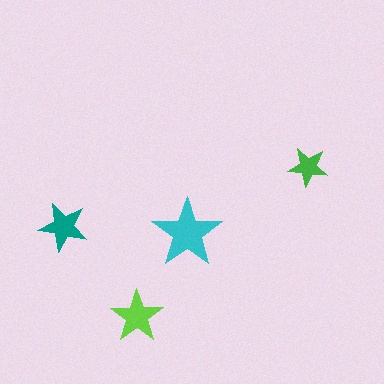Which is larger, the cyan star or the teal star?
The cyan one.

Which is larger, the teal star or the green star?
The teal one.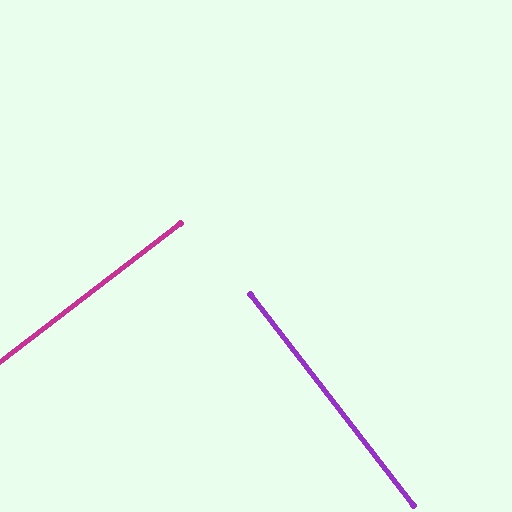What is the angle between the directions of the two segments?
Approximately 90 degrees.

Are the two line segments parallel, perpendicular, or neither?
Perpendicular — they meet at approximately 90°.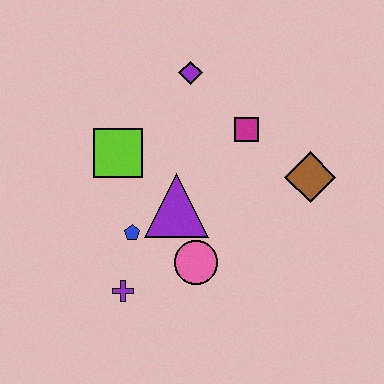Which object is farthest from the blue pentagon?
The brown diamond is farthest from the blue pentagon.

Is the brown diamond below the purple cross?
No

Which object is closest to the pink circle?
The purple triangle is closest to the pink circle.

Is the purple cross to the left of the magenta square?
Yes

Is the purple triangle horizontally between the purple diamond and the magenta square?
No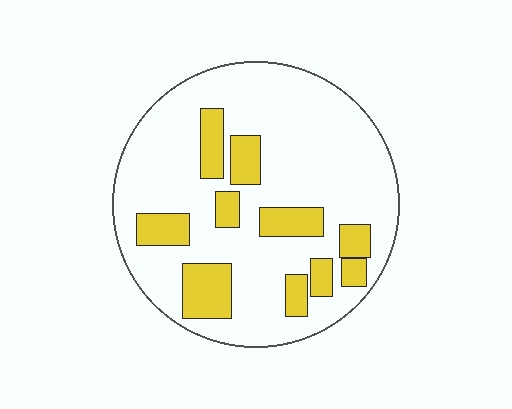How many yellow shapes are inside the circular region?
10.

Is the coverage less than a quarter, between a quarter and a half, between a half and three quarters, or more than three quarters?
Less than a quarter.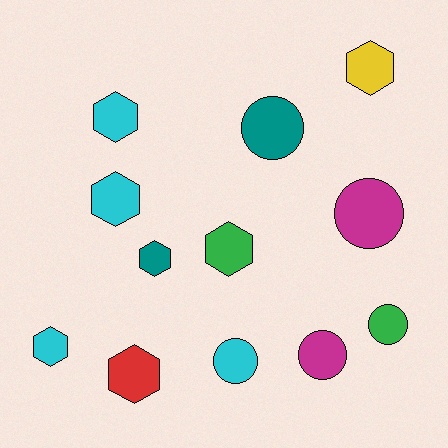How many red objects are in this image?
There is 1 red object.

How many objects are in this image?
There are 12 objects.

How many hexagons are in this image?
There are 7 hexagons.